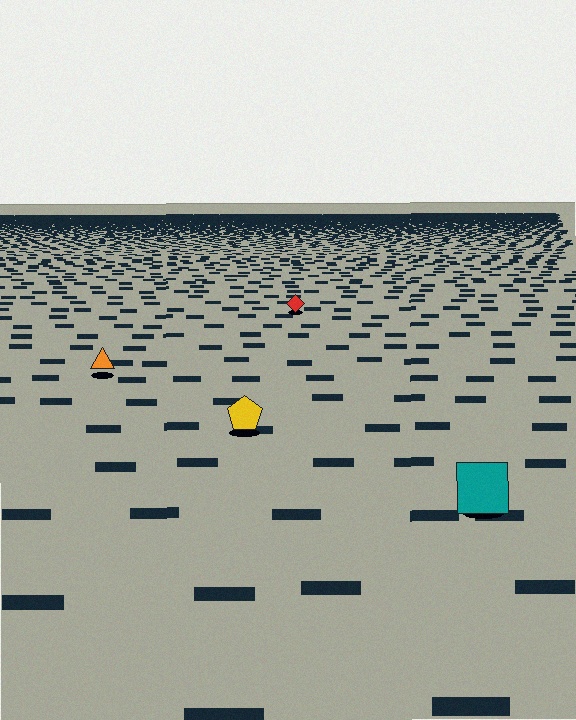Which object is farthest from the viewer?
The red diamond is farthest from the viewer. It appears smaller and the ground texture around it is denser.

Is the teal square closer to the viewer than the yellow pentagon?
Yes. The teal square is closer — you can tell from the texture gradient: the ground texture is coarser near it.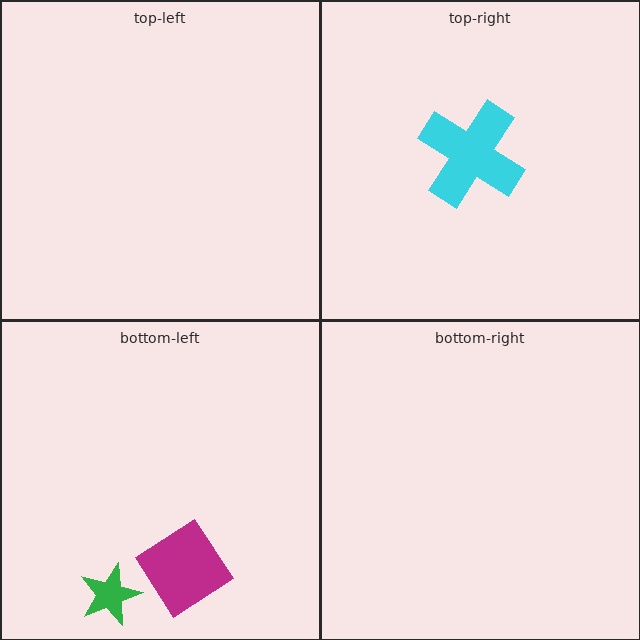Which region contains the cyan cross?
The top-right region.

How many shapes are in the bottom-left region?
2.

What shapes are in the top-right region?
The cyan cross.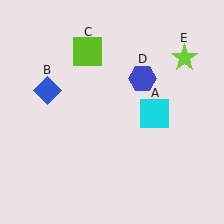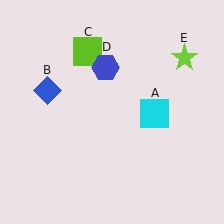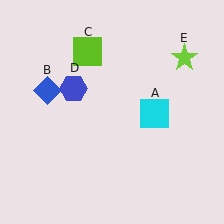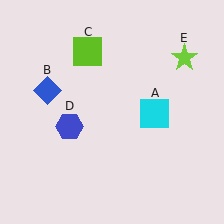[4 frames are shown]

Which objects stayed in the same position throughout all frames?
Cyan square (object A) and blue diamond (object B) and lime square (object C) and lime star (object E) remained stationary.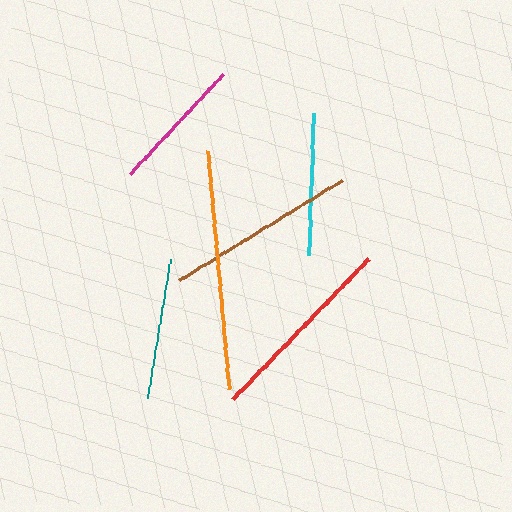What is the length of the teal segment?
The teal segment is approximately 140 pixels long.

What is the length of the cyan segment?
The cyan segment is approximately 142 pixels long.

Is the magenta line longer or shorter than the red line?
The red line is longer than the magenta line.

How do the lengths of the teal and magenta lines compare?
The teal and magenta lines are approximately the same length.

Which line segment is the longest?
The orange line is the longest at approximately 240 pixels.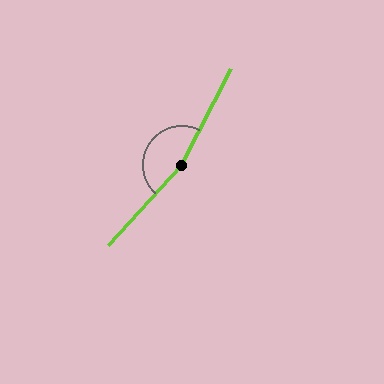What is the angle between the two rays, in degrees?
Approximately 165 degrees.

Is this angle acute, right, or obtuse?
It is obtuse.